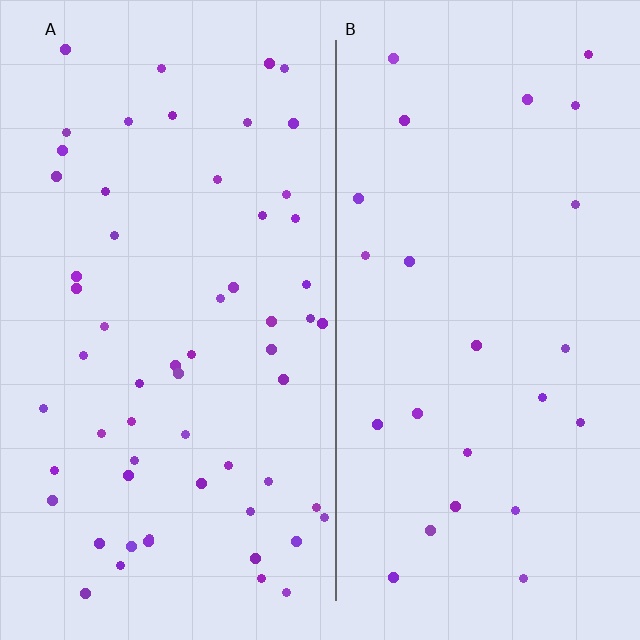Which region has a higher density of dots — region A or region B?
A (the left).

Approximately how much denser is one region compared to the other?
Approximately 2.4× — region A over region B.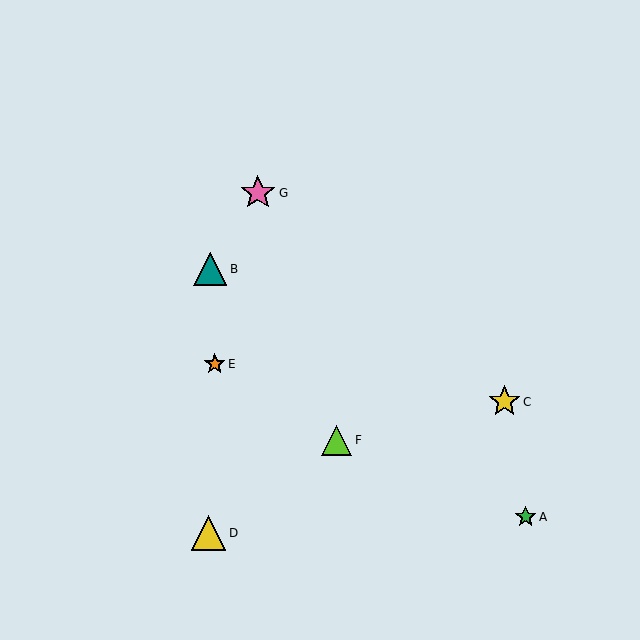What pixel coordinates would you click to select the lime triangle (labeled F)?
Click at (337, 440) to select the lime triangle F.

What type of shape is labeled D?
Shape D is a yellow triangle.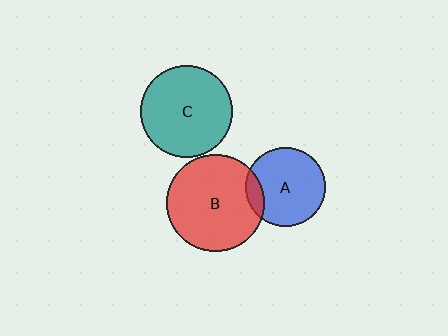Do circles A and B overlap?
Yes.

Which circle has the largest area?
Circle B (red).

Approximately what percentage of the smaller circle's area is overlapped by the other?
Approximately 10%.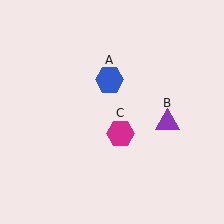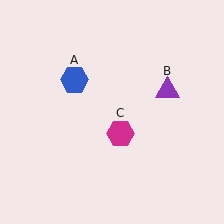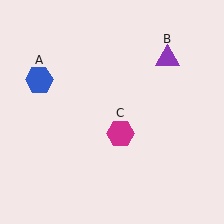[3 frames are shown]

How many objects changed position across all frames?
2 objects changed position: blue hexagon (object A), purple triangle (object B).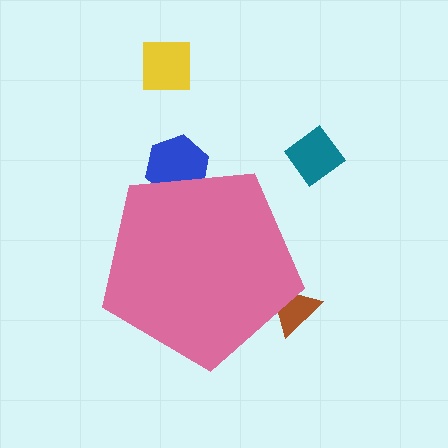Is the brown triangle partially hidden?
Yes, the brown triangle is partially hidden behind the pink pentagon.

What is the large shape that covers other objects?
A pink pentagon.